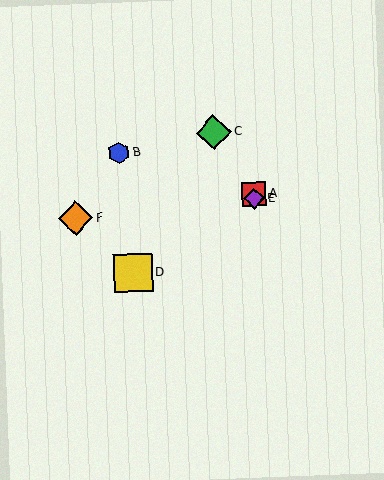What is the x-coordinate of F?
Object F is at x≈76.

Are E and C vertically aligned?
No, E is at x≈254 and C is at x≈214.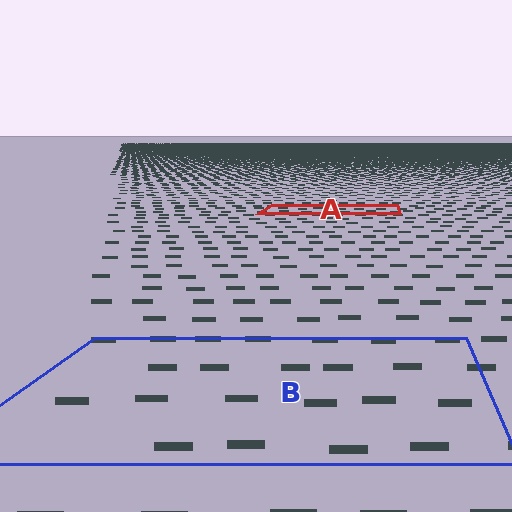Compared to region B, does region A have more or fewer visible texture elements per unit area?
Region A has more texture elements per unit area — they are packed more densely because it is farther away.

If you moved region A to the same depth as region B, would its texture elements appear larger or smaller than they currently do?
They would appear larger. At a closer depth, the same texture elements are projected at a bigger on-screen size.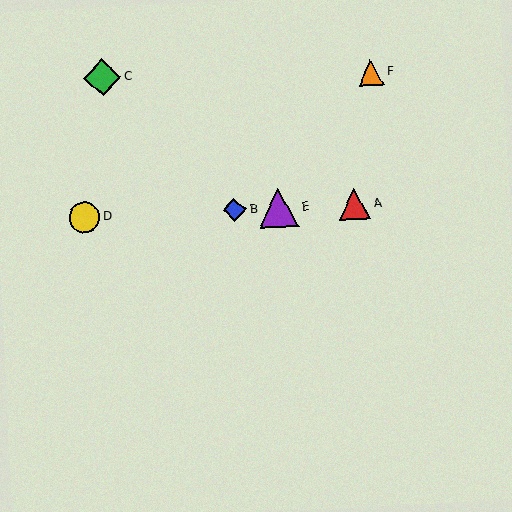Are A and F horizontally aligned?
No, A is at y≈204 and F is at y≈72.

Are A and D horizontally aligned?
Yes, both are at y≈204.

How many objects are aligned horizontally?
4 objects (A, B, D, E) are aligned horizontally.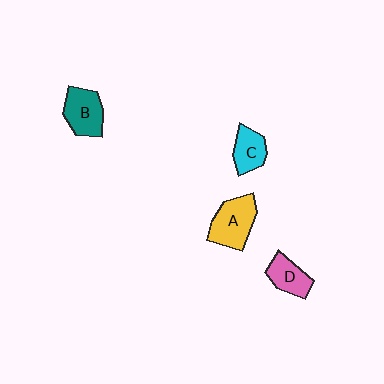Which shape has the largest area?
Shape A (yellow).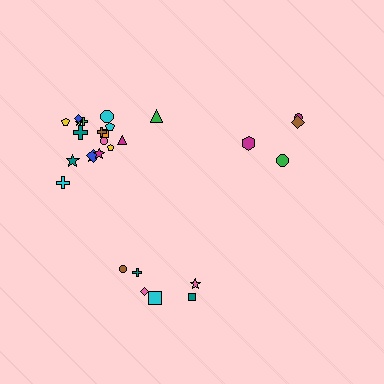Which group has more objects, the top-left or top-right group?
The top-left group.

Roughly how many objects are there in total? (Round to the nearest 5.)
Roughly 30 objects in total.